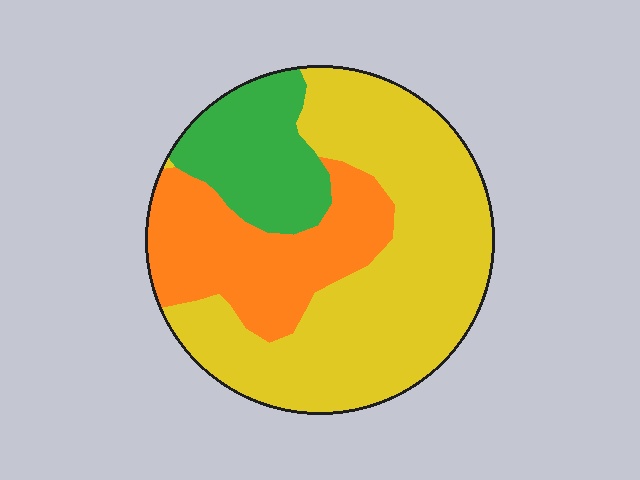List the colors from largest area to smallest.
From largest to smallest: yellow, orange, green.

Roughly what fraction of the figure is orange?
Orange takes up between a sixth and a third of the figure.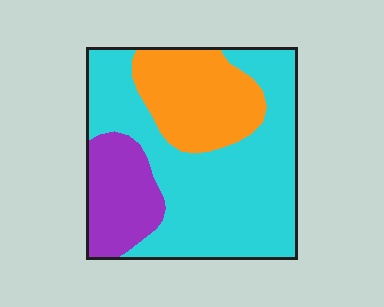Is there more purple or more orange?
Orange.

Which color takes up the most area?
Cyan, at roughly 60%.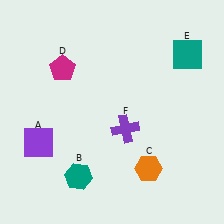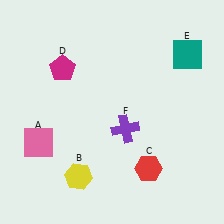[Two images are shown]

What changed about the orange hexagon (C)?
In Image 1, C is orange. In Image 2, it changed to red.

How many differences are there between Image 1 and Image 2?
There are 3 differences between the two images.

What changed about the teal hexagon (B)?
In Image 1, B is teal. In Image 2, it changed to yellow.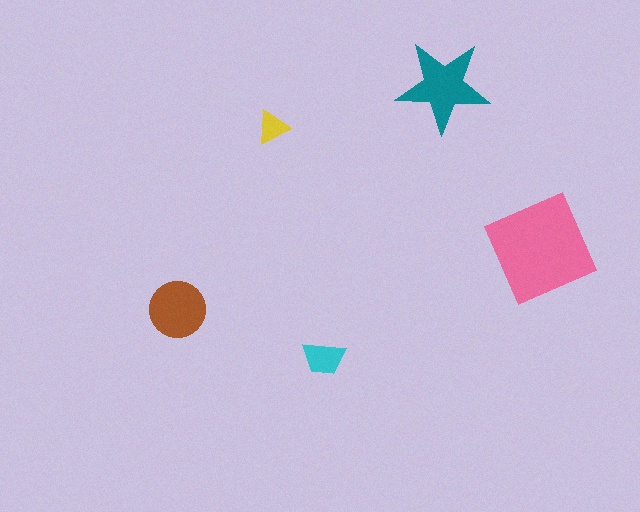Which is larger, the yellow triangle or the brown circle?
The brown circle.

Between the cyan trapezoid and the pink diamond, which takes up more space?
The pink diamond.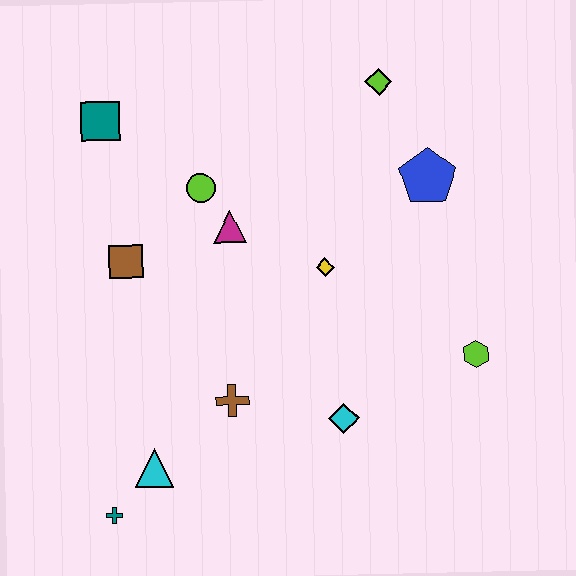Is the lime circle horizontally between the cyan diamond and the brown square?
Yes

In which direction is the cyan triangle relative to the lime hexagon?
The cyan triangle is to the left of the lime hexagon.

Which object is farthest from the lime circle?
The teal cross is farthest from the lime circle.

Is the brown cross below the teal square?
Yes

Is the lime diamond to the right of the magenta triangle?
Yes